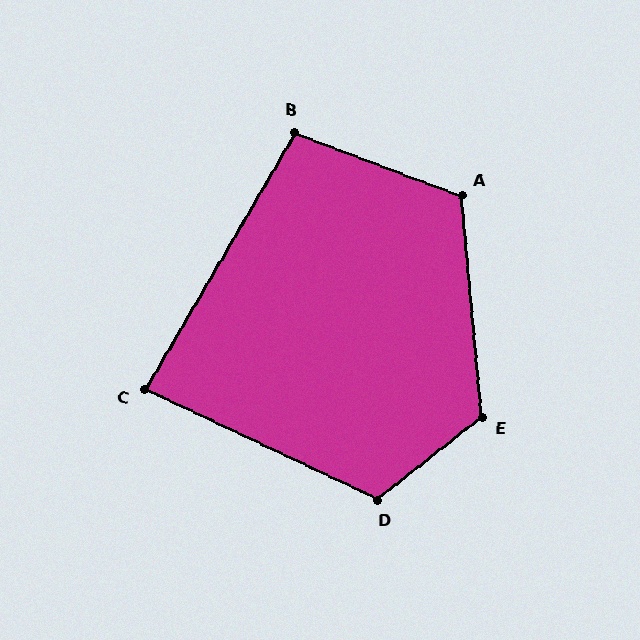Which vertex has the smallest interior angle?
C, at approximately 85 degrees.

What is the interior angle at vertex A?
Approximately 116 degrees (obtuse).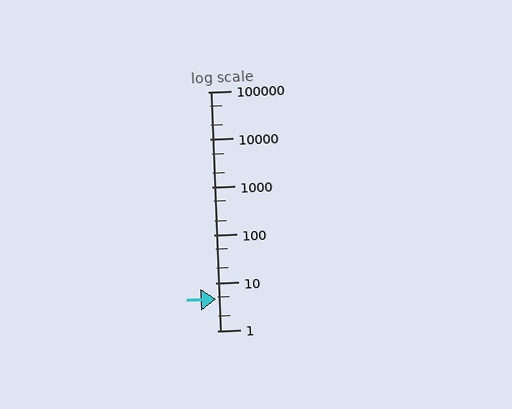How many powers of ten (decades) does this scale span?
The scale spans 5 decades, from 1 to 100000.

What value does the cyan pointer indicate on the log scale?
The pointer indicates approximately 4.5.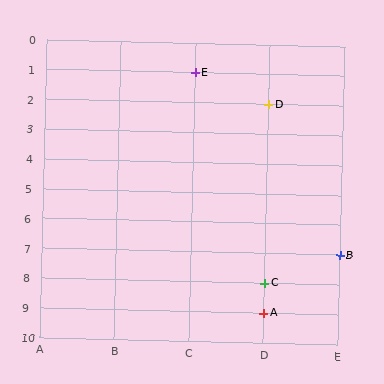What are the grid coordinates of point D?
Point D is at grid coordinates (D, 2).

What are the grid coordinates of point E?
Point E is at grid coordinates (C, 1).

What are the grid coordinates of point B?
Point B is at grid coordinates (E, 7).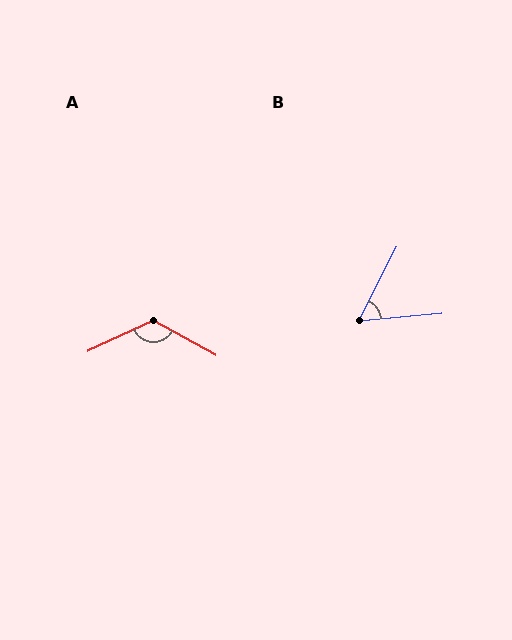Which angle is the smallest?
B, at approximately 58 degrees.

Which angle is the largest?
A, at approximately 126 degrees.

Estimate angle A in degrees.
Approximately 126 degrees.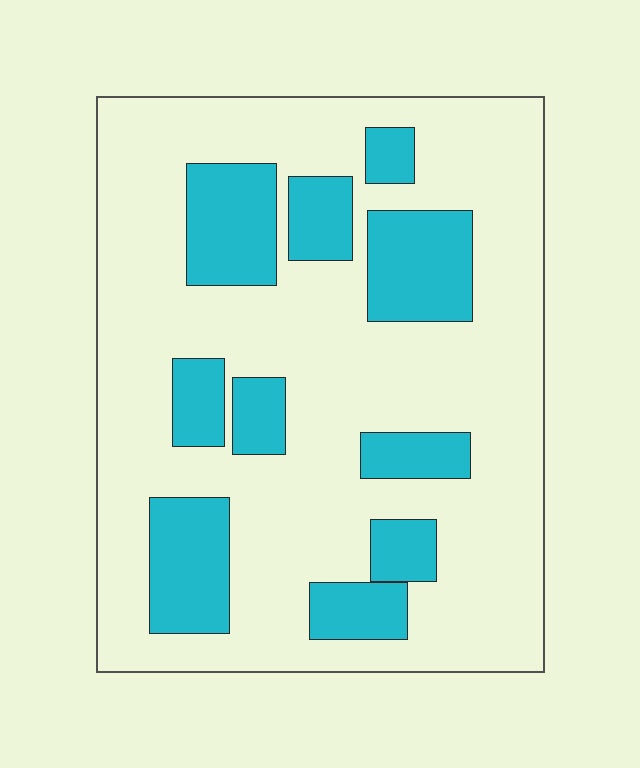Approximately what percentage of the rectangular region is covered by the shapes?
Approximately 25%.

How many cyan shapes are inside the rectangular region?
10.